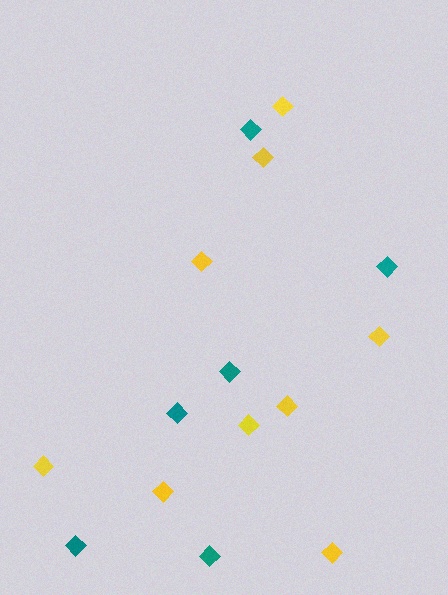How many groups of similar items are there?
There are 2 groups: one group of yellow diamonds (9) and one group of teal diamonds (6).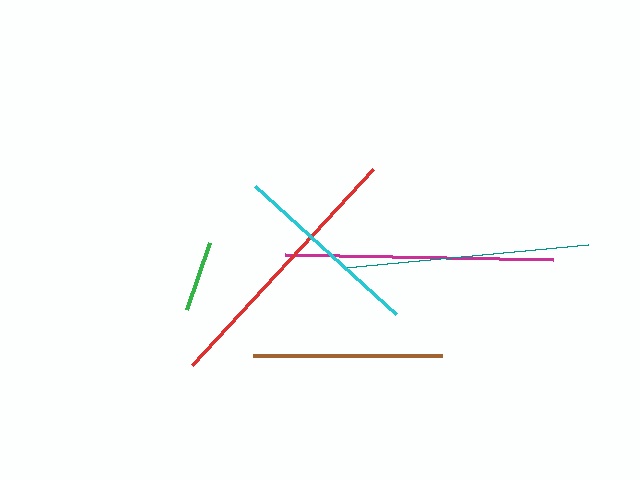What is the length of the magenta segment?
The magenta segment is approximately 268 pixels long.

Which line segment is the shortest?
The green line is the shortest at approximately 71 pixels.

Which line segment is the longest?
The magenta line is the longest at approximately 268 pixels.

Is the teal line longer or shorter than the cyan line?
The teal line is longer than the cyan line.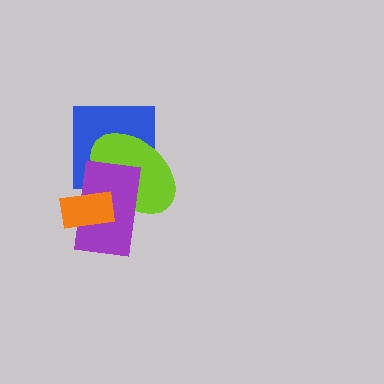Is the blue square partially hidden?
Yes, it is partially covered by another shape.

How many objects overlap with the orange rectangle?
2 objects overlap with the orange rectangle.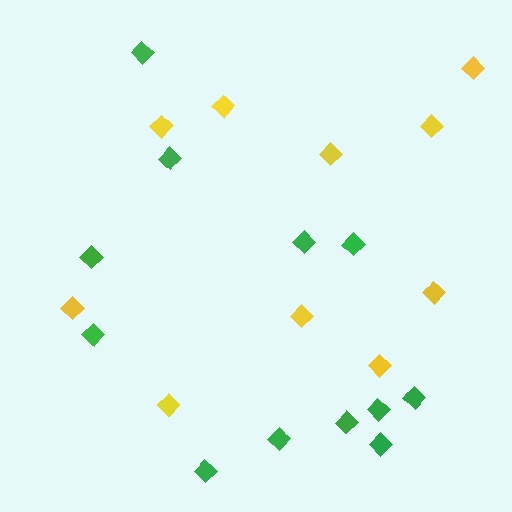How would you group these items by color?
There are 2 groups: one group of green diamonds (12) and one group of yellow diamonds (10).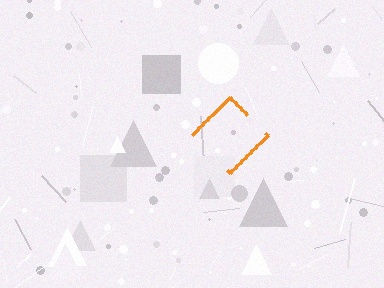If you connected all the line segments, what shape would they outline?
They would outline a diamond.